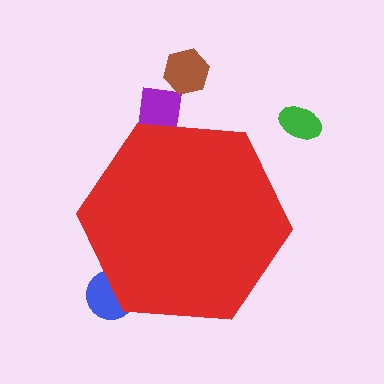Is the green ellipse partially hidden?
No, the green ellipse is fully visible.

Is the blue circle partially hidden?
Yes, the blue circle is partially hidden behind the red hexagon.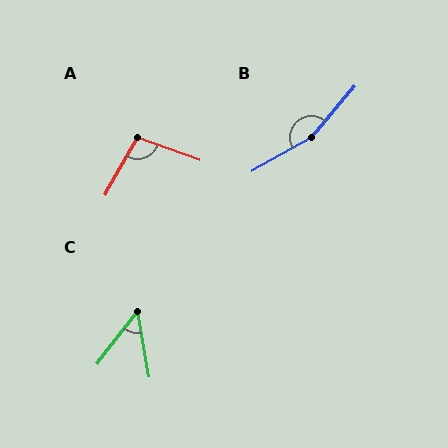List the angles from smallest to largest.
C (48°), A (99°), B (160°).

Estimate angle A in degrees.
Approximately 99 degrees.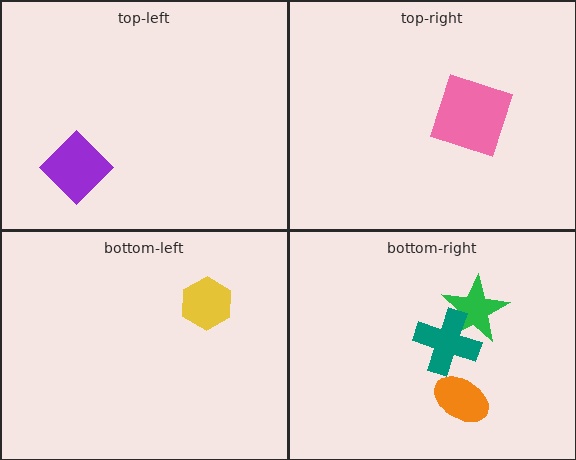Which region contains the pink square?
The top-right region.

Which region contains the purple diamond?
The top-left region.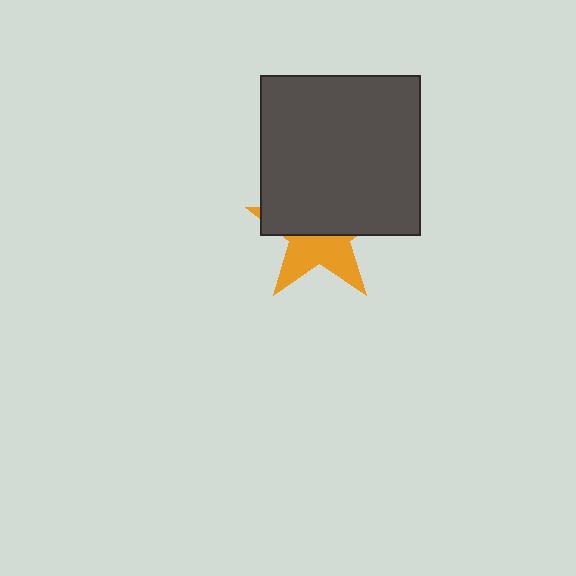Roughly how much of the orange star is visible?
A small part of it is visible (roughly 44%).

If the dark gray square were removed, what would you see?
You would see the complete orange star.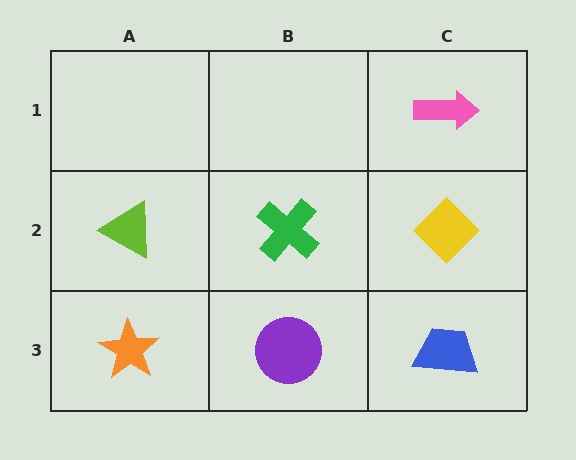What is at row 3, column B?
A purple circle.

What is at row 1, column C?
A pink arrow.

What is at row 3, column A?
An orange star.